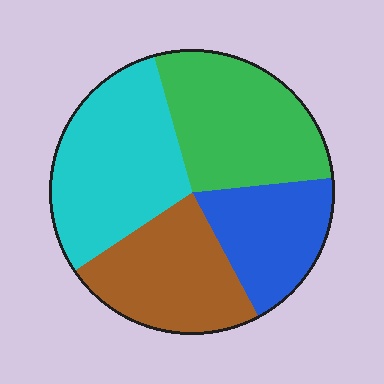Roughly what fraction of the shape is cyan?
Cyan covers roughly 30% of the shape.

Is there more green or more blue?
Green.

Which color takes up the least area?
Blue, at roughly 20%.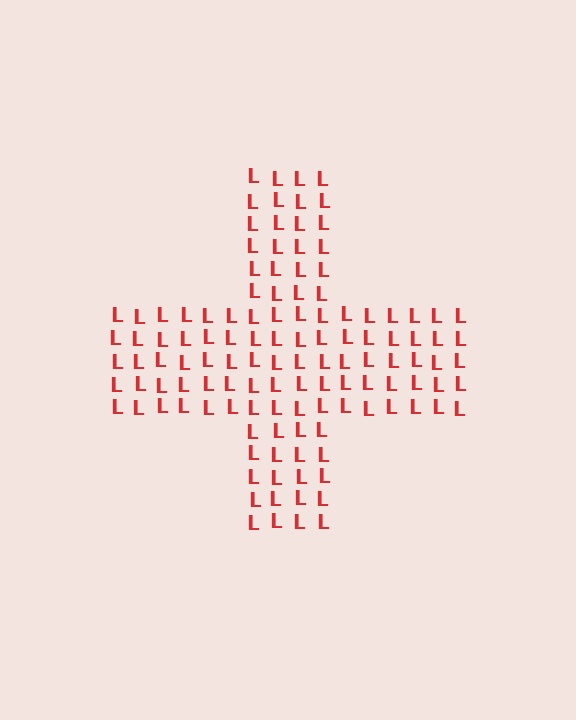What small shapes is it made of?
It is made of small letter L's.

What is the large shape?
The large shape is a cross.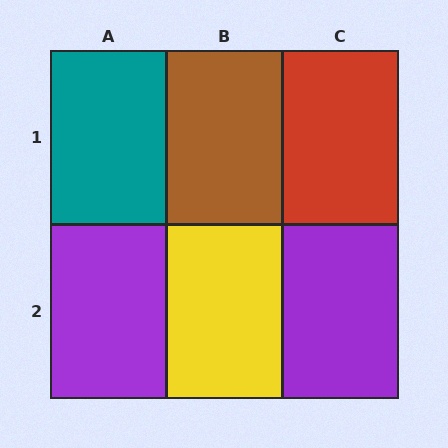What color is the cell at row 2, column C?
Purple.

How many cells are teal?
1 cell is teal.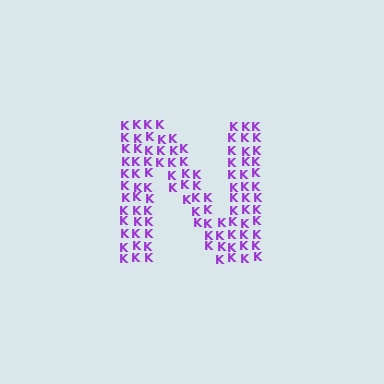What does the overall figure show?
The overall figure shows the letter N.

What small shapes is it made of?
It is made of small letter K's.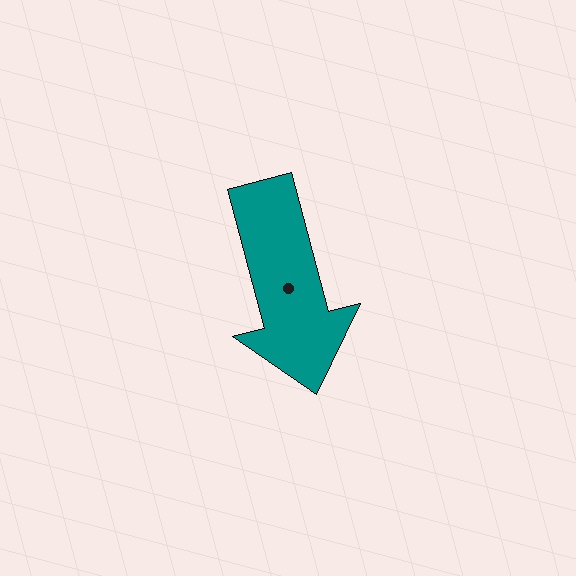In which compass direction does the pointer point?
South.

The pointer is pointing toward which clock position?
Roughly 6 o'clock.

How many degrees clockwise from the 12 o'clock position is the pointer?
Approximately 165 degrees.